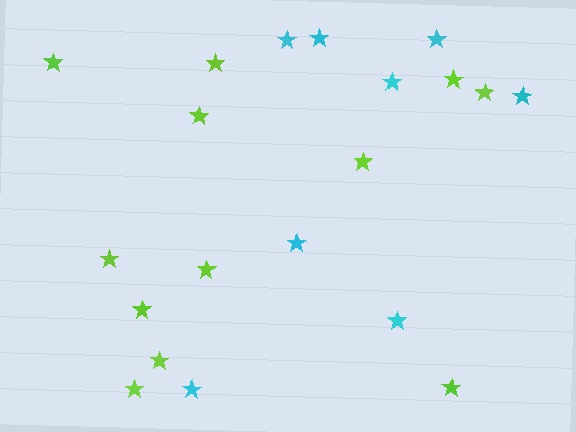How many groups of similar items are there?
There are 2 groups: one group of lime stars (12) and one group of cyan stars (8).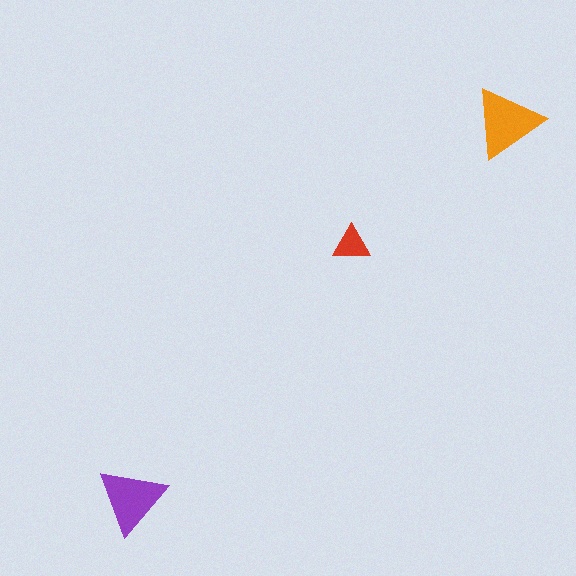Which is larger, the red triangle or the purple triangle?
The purple one.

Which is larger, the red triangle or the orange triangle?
The orange one.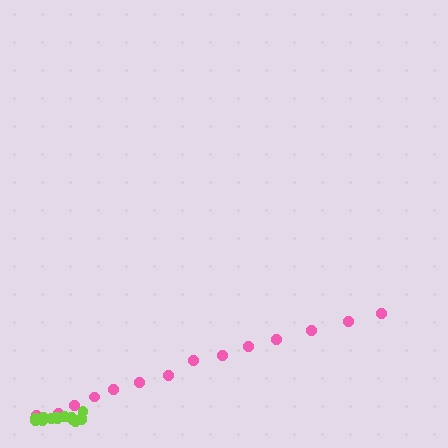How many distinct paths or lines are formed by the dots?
There are 2 distinct paths.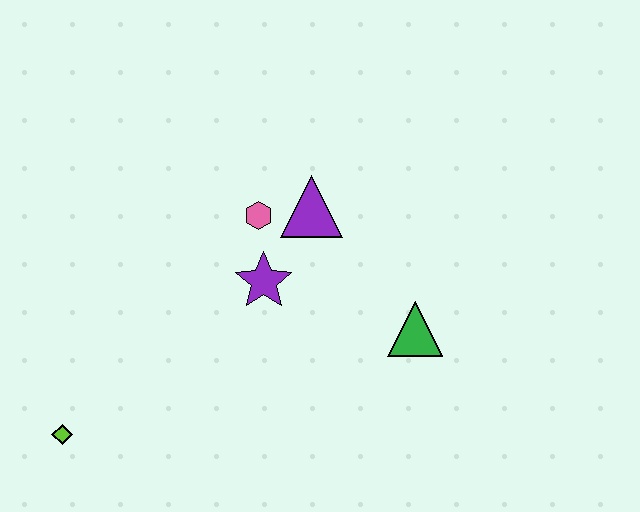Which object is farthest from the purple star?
The lime diamond is farthest from the purple star.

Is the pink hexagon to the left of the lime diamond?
No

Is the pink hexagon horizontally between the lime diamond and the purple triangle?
Yes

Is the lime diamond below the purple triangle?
Yes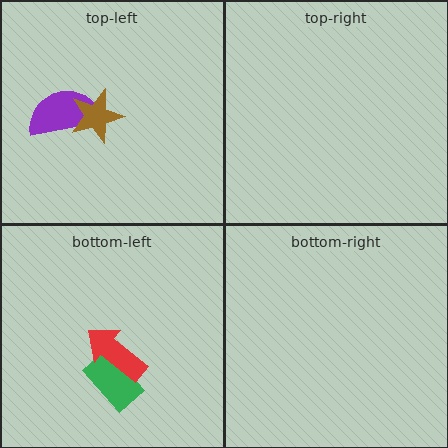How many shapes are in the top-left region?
2.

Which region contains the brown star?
The top-left region.